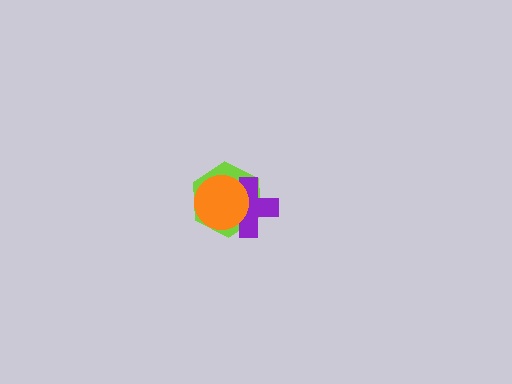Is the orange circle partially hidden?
No, no other shape covers it.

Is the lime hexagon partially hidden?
Yes, it is partially covered by another shape.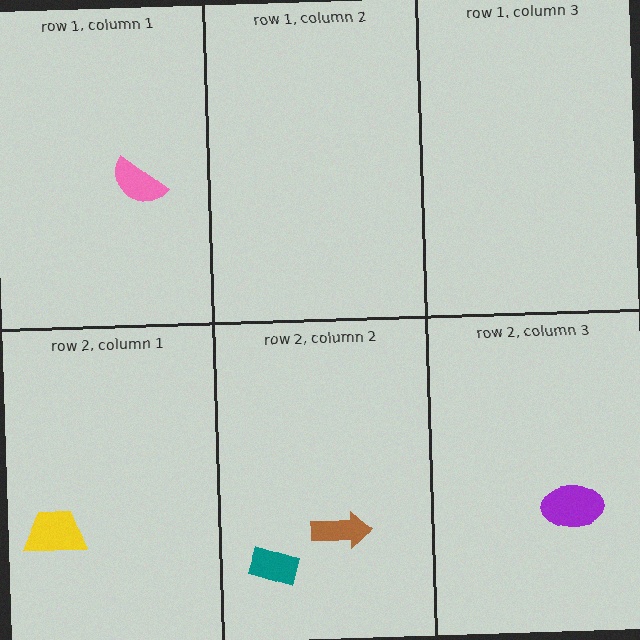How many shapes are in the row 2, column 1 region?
1.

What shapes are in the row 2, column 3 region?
The purple ellipse.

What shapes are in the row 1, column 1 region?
The pink semicircle.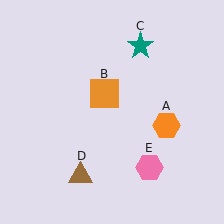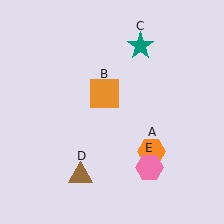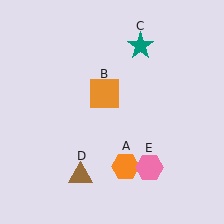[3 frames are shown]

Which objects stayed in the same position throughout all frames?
Orange square (object B) and teal star (object C) and brown triangle (object D) and pink hexagon (object E) remained stationary.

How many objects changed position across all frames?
1 object changed position: orange hexagon (object A).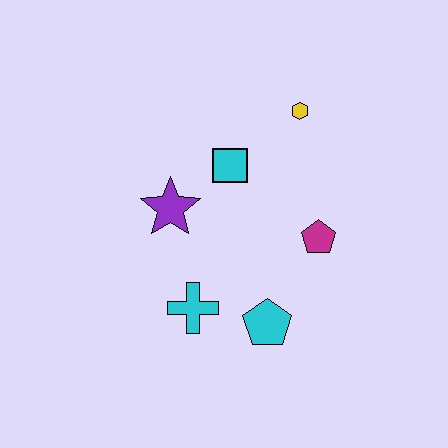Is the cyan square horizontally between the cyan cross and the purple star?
No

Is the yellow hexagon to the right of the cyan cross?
Yes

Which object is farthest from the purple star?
The yellow hexagon is farthest from the purple star.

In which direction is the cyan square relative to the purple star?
The cyan square is to the right of the purple star.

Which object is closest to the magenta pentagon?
The cyan pentagon is closest to the magenta pentagon.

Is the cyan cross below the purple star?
Yes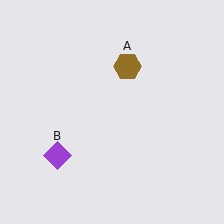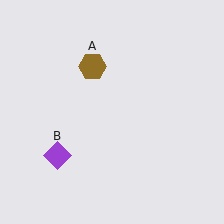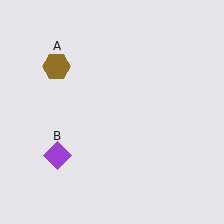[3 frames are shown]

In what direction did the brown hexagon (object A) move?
The brown hexagon (object A) moved left.